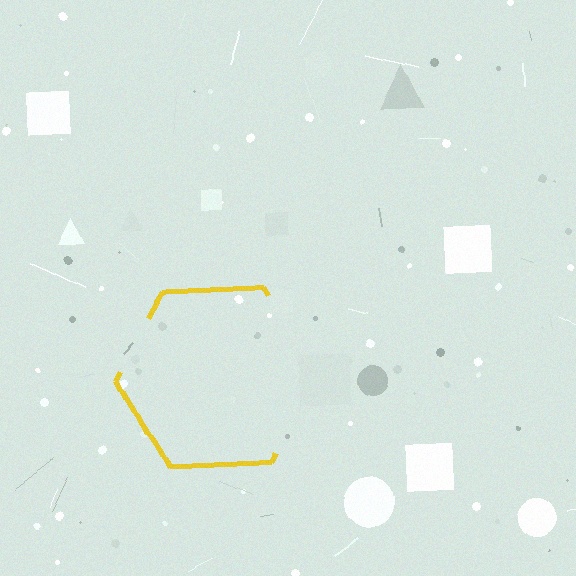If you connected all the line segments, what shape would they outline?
They would outline a hexagon.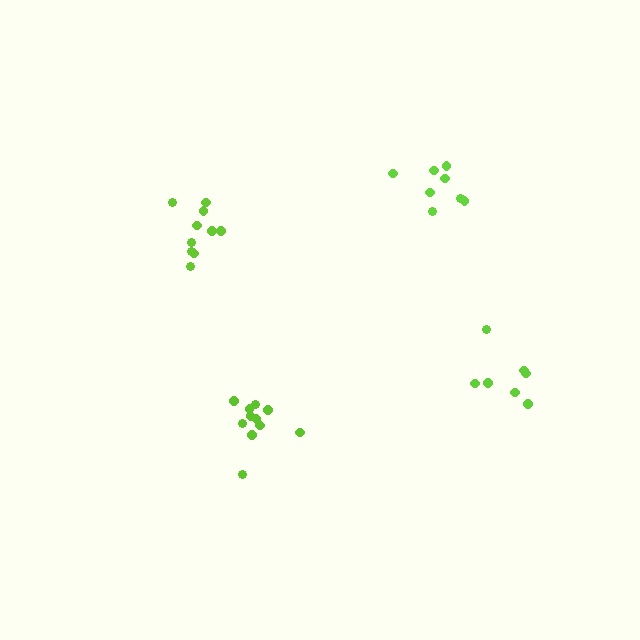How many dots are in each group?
Group 1: 7 dots, Group 2: 10 dots, Group 3: 11 dots, Group 4: 8 dots (36 total).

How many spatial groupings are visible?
There are 4 spatial groupings.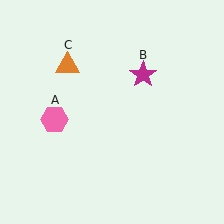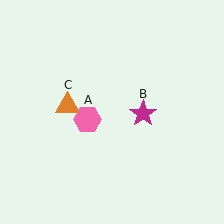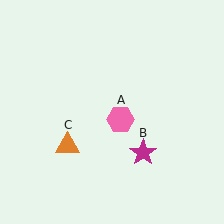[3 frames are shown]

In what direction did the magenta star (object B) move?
The magenta star (object B) moved down.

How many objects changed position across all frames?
3 objects changed position: pink hexagon (object A), magenta star (object B), orange triangle (object C).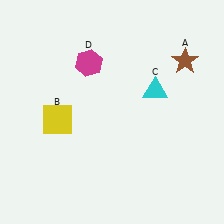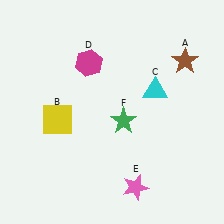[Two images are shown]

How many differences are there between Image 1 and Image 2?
There are 2 differences between the two images.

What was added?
A pink star (E), a green star (F) were added in Image 2.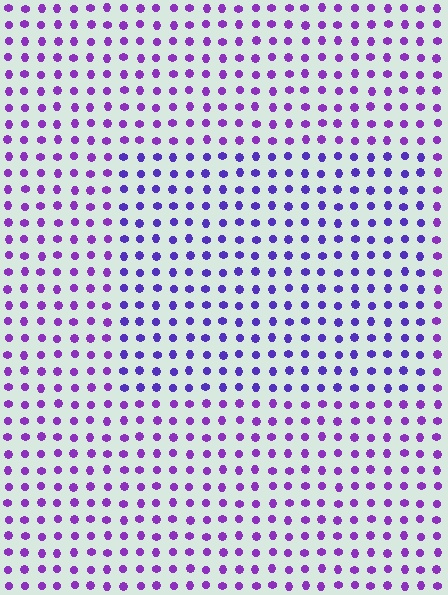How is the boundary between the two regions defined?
The boundary is defined purely by a slight shift in hue (about 25 degrees). Spacing, size, and orientation are identical on both sides.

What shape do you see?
I see a rectangle.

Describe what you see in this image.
The image is filled with small purple elements in a uniform arrangement. A rectangle-shaped region is visible where the elements are tinted to a slightly different hue, forming a subtle color boundary.